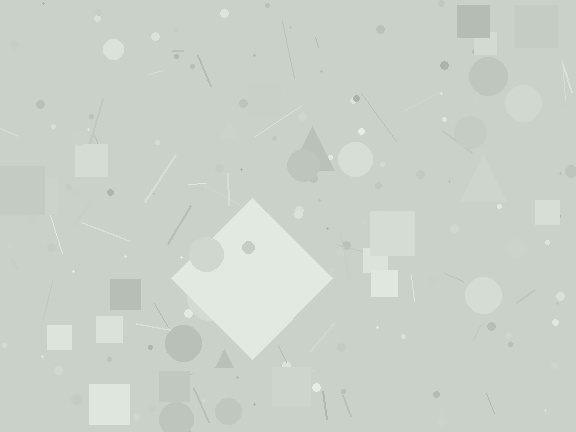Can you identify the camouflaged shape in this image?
The camouflaged shape is a diamond.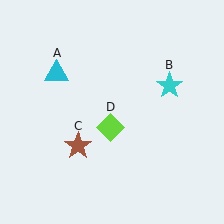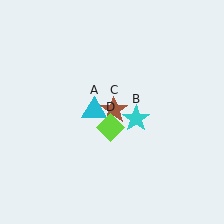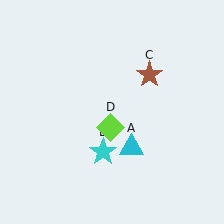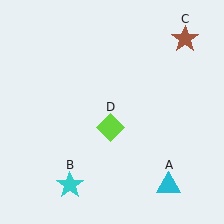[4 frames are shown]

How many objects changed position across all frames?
3 objects changed position: cyan triangle (object A), cyan star (object B), brown star (object C).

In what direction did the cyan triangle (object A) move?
The cyan triangle (object A) moved down and to the right.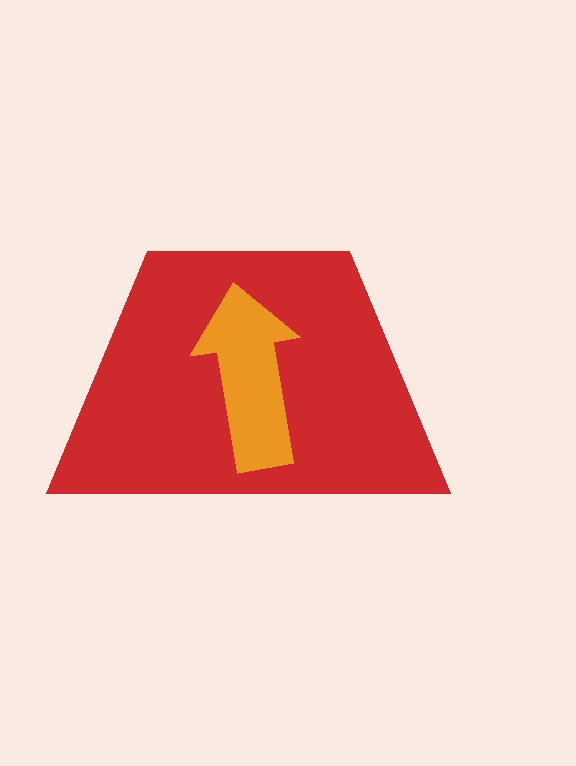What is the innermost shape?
The orange arrow.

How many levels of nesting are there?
2.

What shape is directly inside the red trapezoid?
The orange arrow.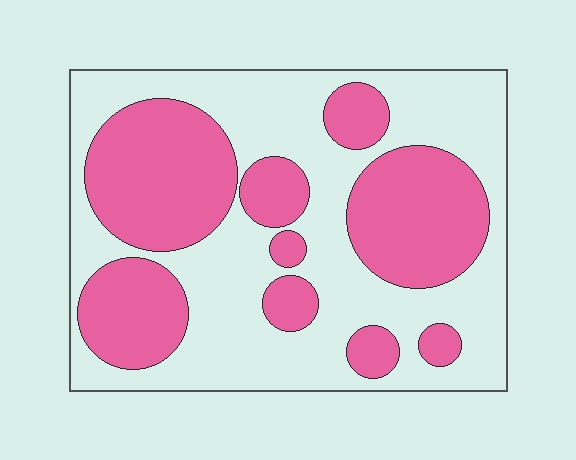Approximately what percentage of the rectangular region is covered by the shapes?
Approximately 40%.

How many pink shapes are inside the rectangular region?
9.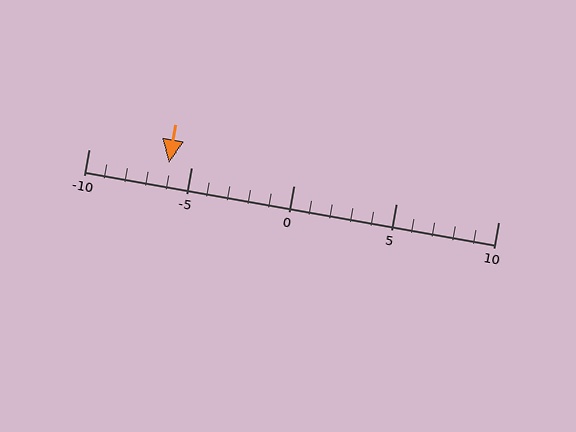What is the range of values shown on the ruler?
The ruler shows values from -10 to 10.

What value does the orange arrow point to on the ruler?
The orange arrow points to approximately -6.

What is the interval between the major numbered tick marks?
The major tick marks are spaced 5 units apart.